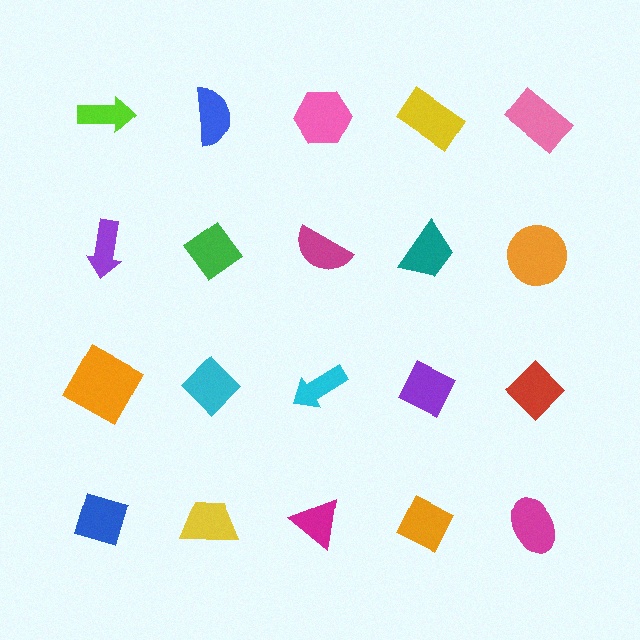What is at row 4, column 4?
An orange diamond.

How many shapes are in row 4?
5 shapes.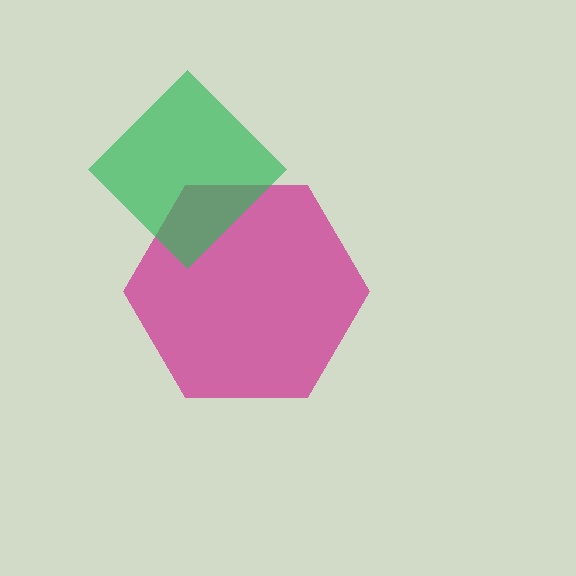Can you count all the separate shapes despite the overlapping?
Yes, there are 2 separate shapes.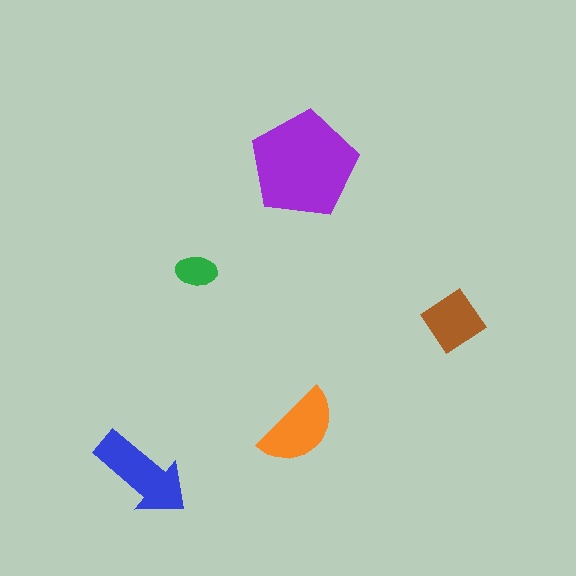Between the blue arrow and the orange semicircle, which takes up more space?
The blue arrow.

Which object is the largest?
The purple pentagon.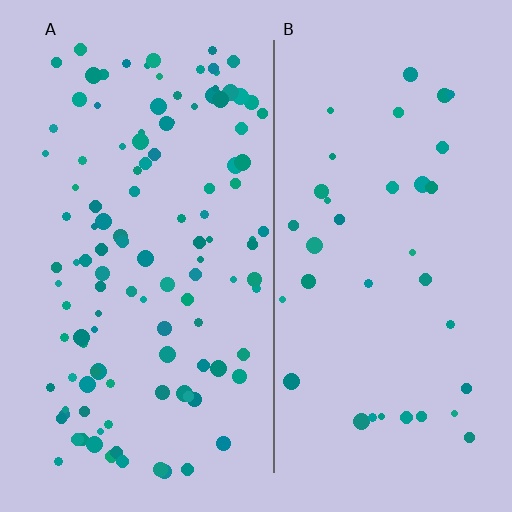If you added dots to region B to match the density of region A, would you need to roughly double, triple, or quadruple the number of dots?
Approximately triple.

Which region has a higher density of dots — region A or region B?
A (the left).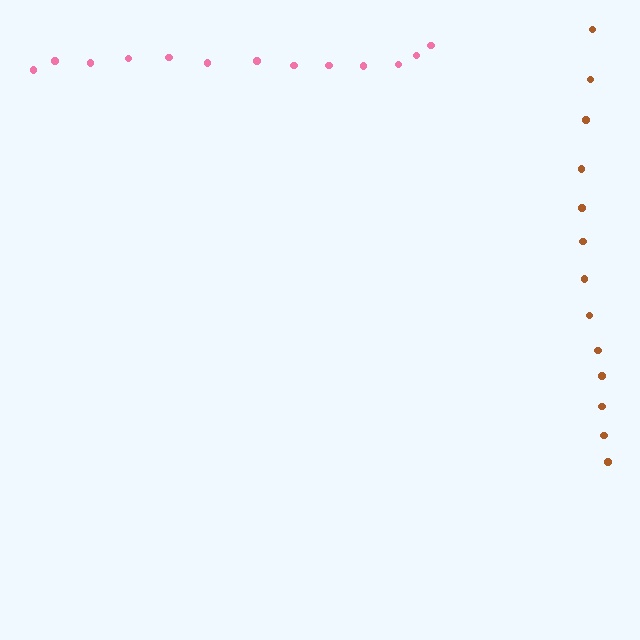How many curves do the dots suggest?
There are 2 distinct paths.